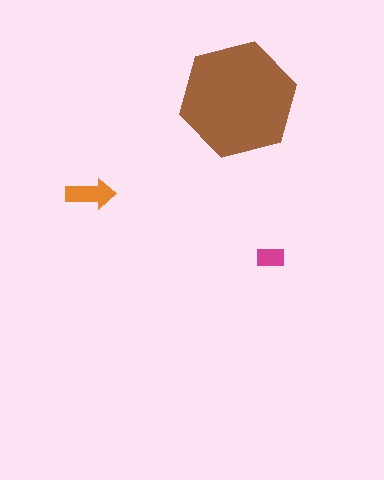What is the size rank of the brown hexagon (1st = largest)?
1st.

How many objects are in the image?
There are 3 objects in the image.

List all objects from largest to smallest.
The brown hexagon, the orange arrow, the magenta rectangle.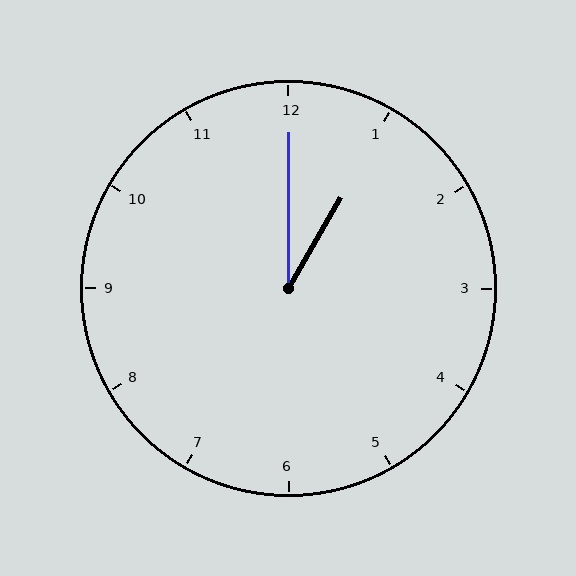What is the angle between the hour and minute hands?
Approximately 30 degrees.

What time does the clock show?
1:00.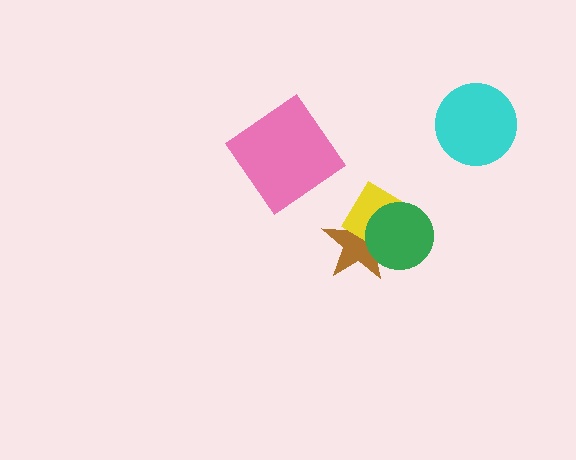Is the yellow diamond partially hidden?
Yes, it is partially covered by another shape.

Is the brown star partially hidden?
Yes, it is partially covered by another shape.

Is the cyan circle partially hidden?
No, no other shape covers it.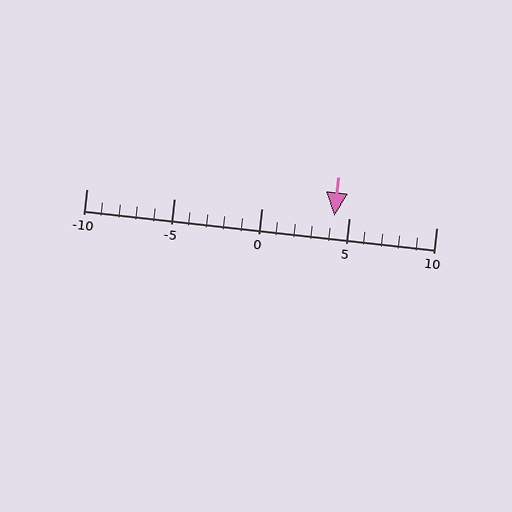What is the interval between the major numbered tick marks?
The major tick marks are spaced 5 units apart.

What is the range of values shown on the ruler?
The ruler shows values from -10 to 10.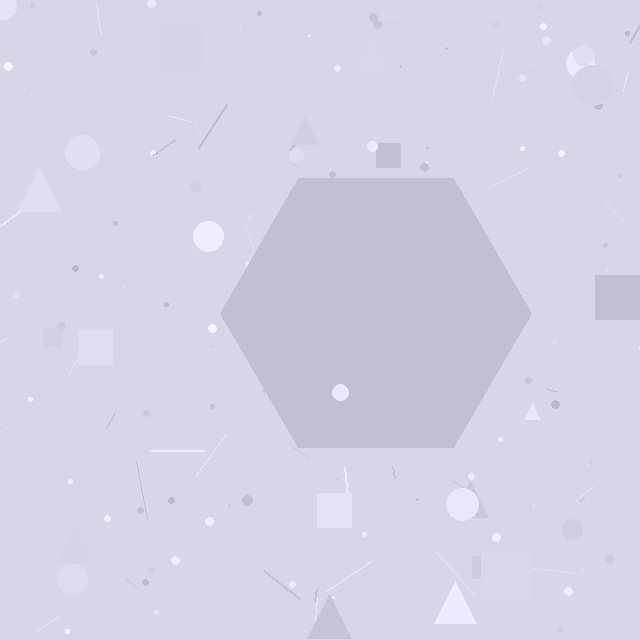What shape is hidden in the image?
A hexagon is hidden in the image.